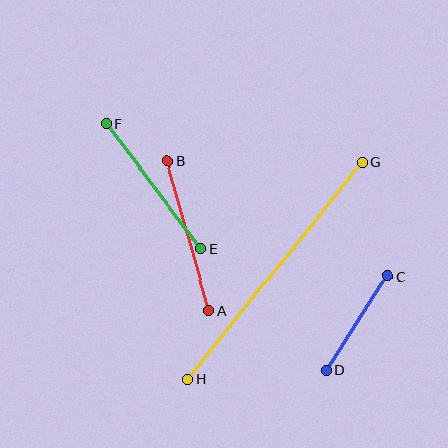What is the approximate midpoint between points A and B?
The midpoint is at approximately (188, 236) pixels.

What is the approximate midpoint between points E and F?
The midpoint is at approximately (153, 186) pixels.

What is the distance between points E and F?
The distance is approximately 157 pixels.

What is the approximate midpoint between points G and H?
The midpoint is at approximately (275, 271) pixels.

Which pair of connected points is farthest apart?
Points G and H are farthest apart.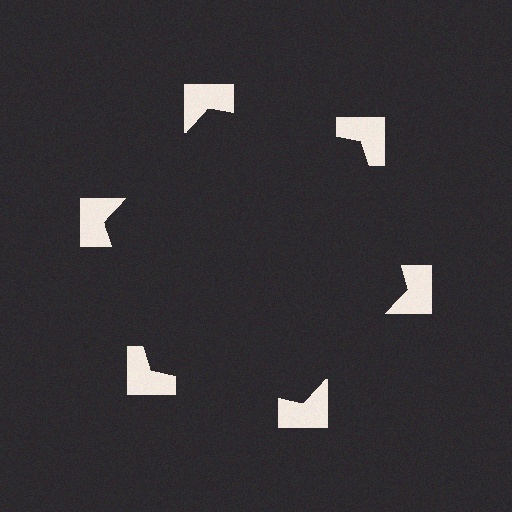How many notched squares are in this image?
There are 6 — one at each vertex of the illusory hexagon.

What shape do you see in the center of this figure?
An illusory hexagon — its edges are inferred from the aligned wedge cuts in the notched squares, not physically drawn.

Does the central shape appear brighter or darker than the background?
It typically appears slightly darker than the background, even though no actual brightness change is drawn.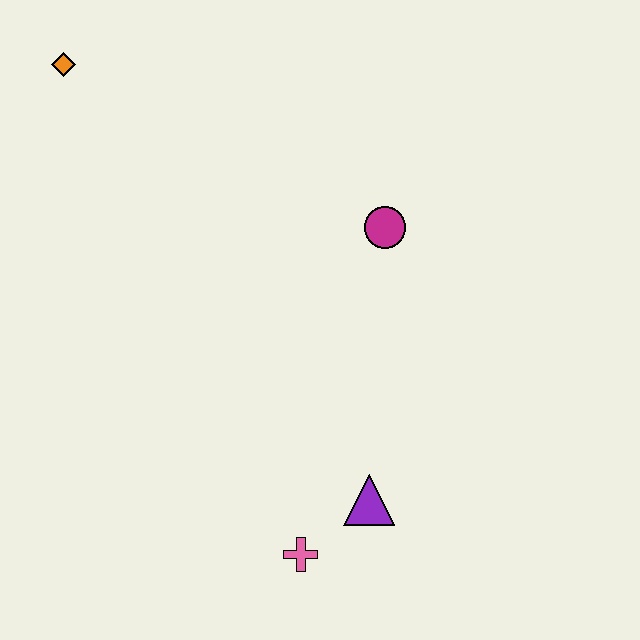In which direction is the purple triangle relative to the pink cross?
The purple triangle is to the right of the pink cross.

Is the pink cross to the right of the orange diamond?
Yes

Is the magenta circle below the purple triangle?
No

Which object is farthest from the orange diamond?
The pink cross is farthest from the orange diamond.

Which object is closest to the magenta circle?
The purple triangle is closest to the magenta circle.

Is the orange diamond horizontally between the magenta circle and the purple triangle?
No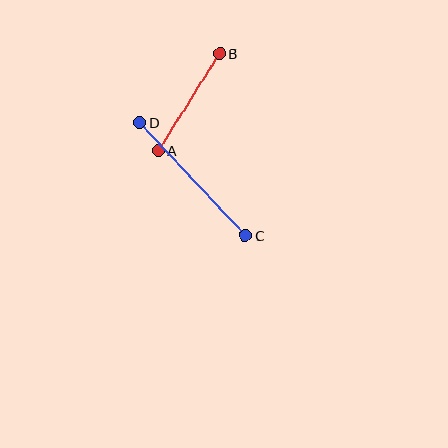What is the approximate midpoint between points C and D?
The midpoint is at approximately (193, 179) pixels.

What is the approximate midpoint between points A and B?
The midpoint is at approximately (189, 102) pixels.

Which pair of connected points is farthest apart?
Points C and D are farthest apart.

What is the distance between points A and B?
The distance is approximately 114 pixels.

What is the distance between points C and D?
The distance is approximately 154 pixels.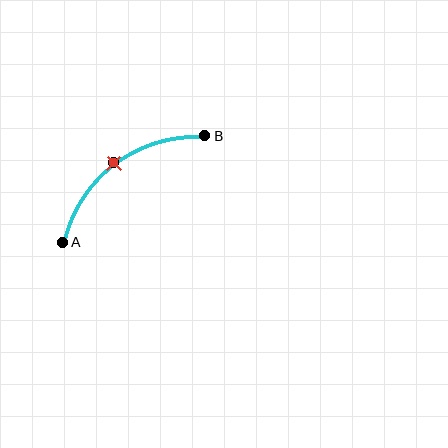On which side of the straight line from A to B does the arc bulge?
The arc bulges above and to the left of the straight line connecting A and B.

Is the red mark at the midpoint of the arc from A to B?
Yes. The red mark lies on the arc at equal arc-length from both A and B — it is the arc midpoint.